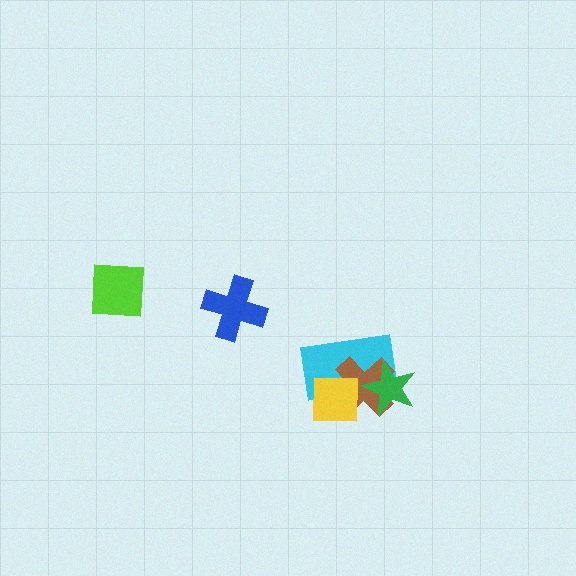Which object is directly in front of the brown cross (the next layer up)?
The yellow square is directly in front of the brown cross.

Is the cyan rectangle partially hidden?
Yes, it is partially covered by another shape.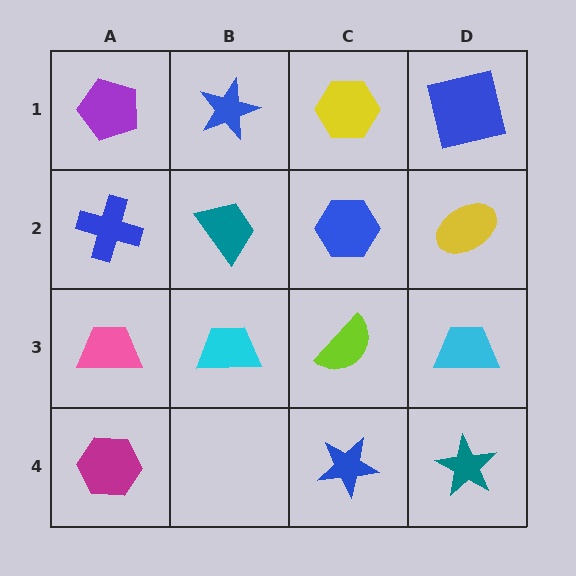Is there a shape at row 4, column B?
No, that cell is empty.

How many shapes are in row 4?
3 shapes.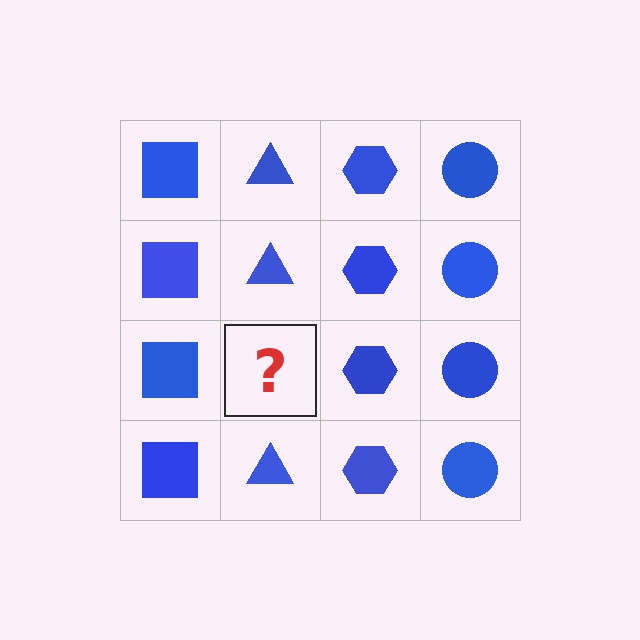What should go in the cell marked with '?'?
The missing cell should contain a blue triangle.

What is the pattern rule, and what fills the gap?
The rule is that each column has a consistent shape. The gap should be filled with a blue triangle.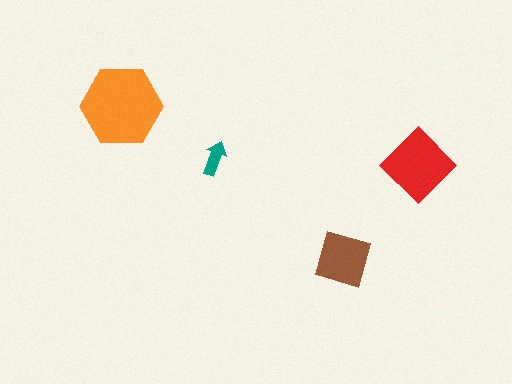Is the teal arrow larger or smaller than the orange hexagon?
Smaller.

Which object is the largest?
The orange hexagon.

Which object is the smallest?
The teal arrow.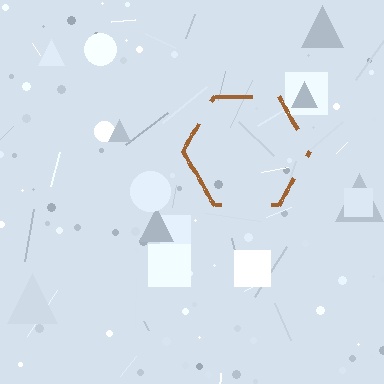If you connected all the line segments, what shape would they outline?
They would outline a hexagon.